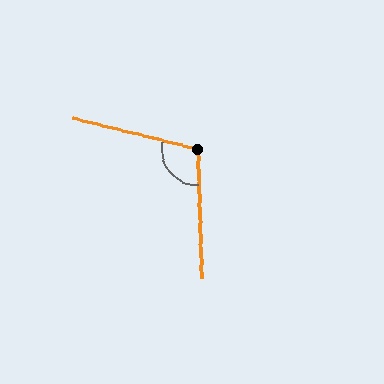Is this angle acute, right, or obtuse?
It is obtuse.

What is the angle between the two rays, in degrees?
Approximately 106 degrees.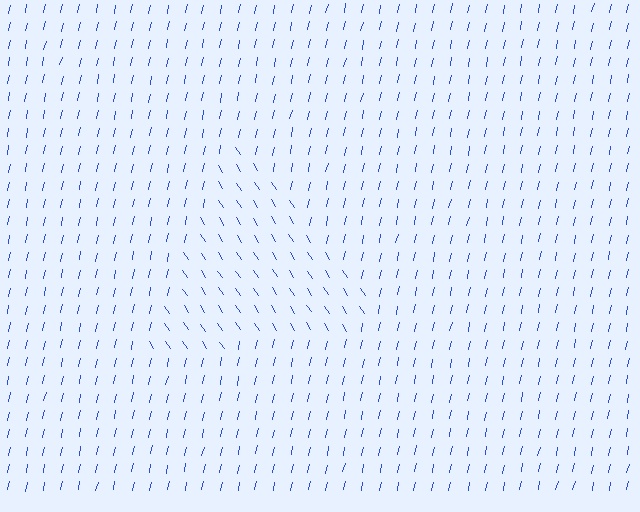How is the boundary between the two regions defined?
The boundary is defined purely by a change in line orientation (approximately 45 degrees difference). All lines are the same color and thickness.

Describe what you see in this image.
The image is filled with small blue line segments. A triangle region in the image has lines oriented differently from the surrounding lines, creating a visible texture boundary.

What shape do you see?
I see a triangle.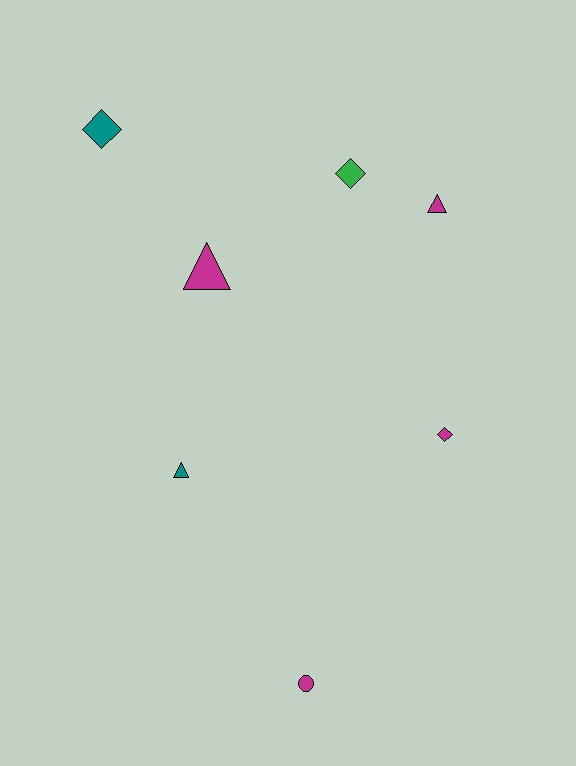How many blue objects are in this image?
There are no blue objects.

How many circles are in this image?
There is 1 circle.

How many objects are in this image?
There are 7 objects.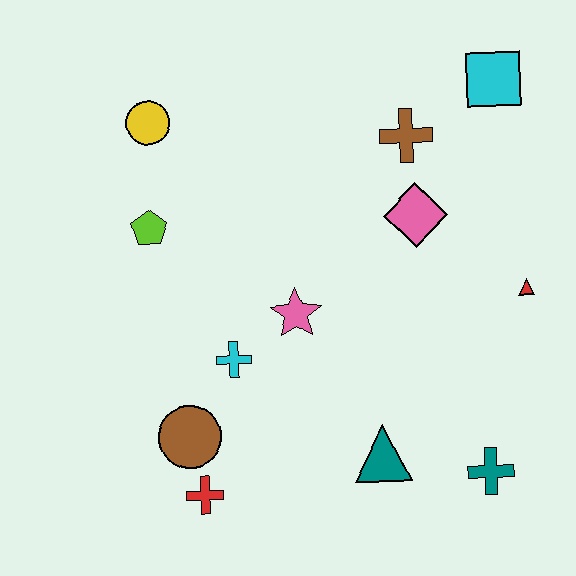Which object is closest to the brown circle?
The red cross is closest to the brown circle.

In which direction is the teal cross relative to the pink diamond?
The teal cross is below the pink diamond.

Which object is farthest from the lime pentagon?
The teal cross is farthest from the lime pentagon.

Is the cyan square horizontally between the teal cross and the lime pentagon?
No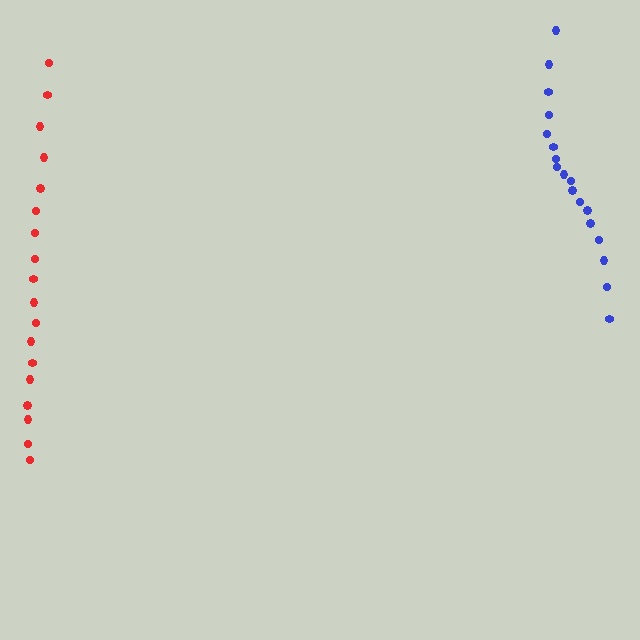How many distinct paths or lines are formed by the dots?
There are 2 distinct paths.